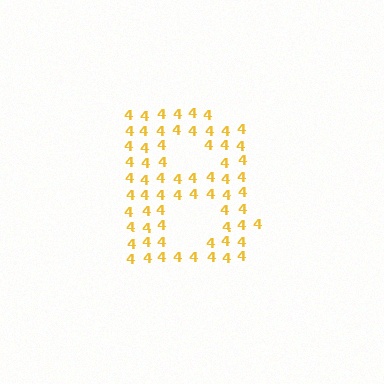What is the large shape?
The large shape is the letter B.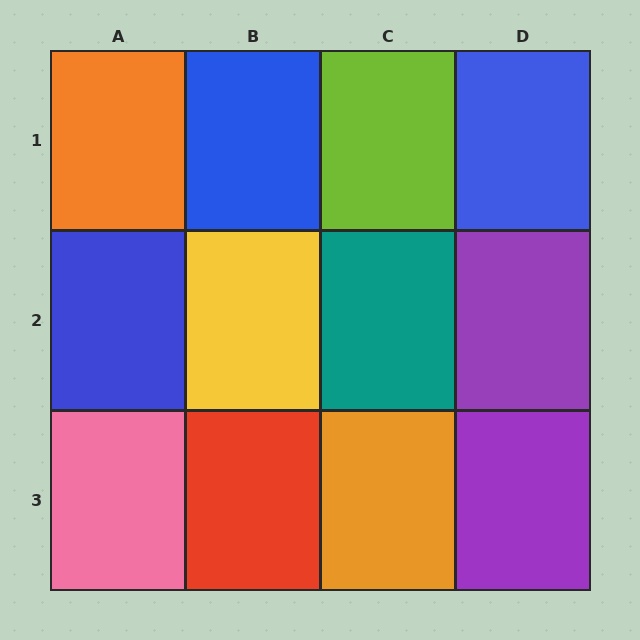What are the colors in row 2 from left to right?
Blue, yellow, teal, purple.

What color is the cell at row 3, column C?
Orange.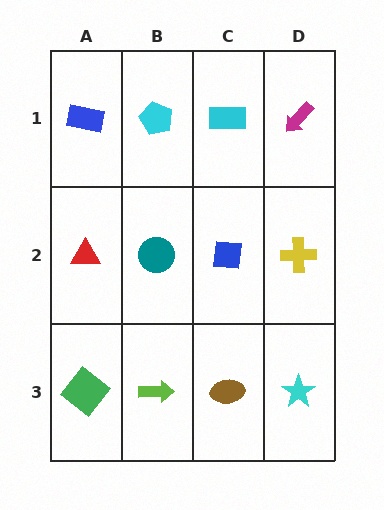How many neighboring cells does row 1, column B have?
3.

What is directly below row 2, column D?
A cyan star.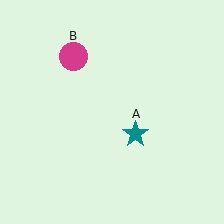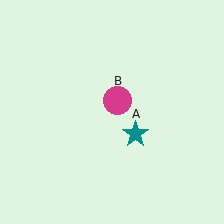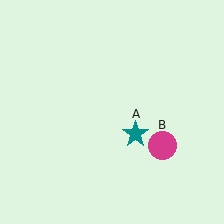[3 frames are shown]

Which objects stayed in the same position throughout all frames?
Teal star (object A) remained stationary.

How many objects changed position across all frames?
1 object changed position: magenta circle (object B).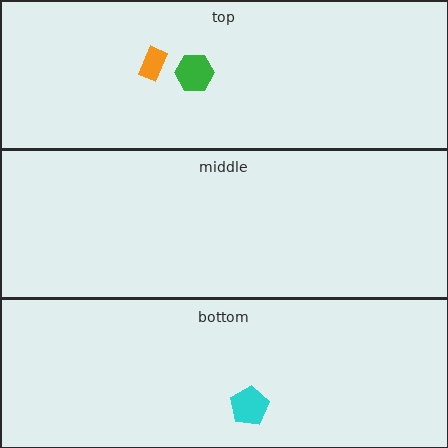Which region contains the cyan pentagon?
The bottom region.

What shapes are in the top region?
The green hexagon, the orange rectangle.